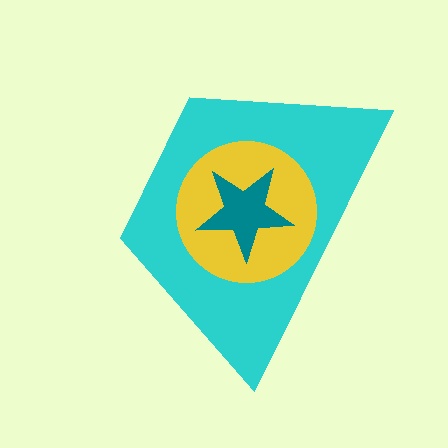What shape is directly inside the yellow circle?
The teal star.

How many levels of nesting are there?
3.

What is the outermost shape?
The cyan trapezoid.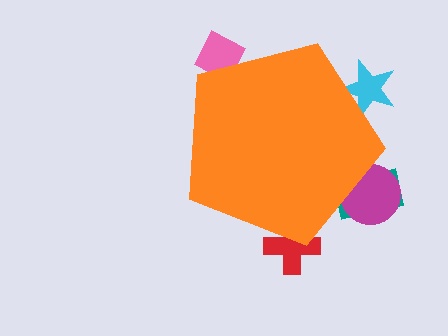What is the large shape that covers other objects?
An orange pentagon.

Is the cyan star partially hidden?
Yes, the cyan star is partially hidden behind the orange pentagon.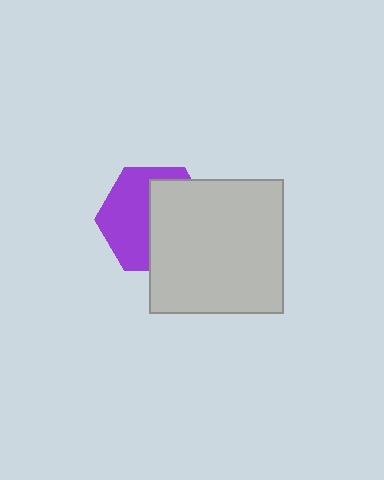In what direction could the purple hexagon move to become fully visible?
The purple hexagon could move left. That would shift it out from behind the light gray square entirely.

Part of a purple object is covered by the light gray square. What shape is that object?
It is a hexagon.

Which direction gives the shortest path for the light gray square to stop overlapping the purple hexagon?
Moving right gives the shortest separation.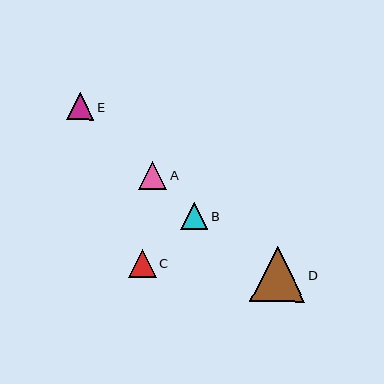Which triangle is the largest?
Triangle D is the largest with a size of approximately 55 pixels.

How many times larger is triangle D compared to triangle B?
Triangle D is approximately 2.0 times the size of triangle B.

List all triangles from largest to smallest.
From largest to smallest: D, C, A, B, E.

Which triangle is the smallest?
Triangle E is the smallest with a size of approximately 27 pixels.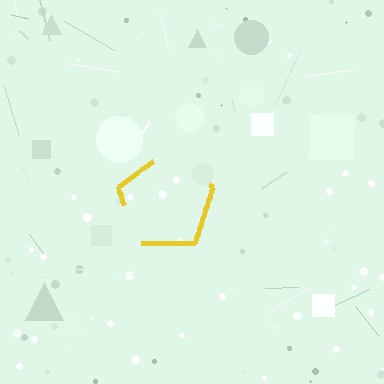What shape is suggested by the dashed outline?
The dashed outline suggests a pentagon.